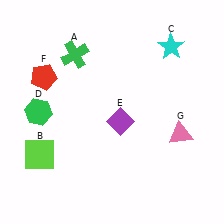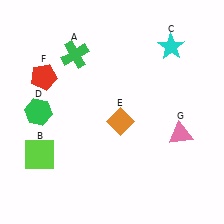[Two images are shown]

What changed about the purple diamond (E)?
In Image 1, E is purple. In Image 2, it changed to orange.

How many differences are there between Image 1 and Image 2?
There is 1 difference between the two images.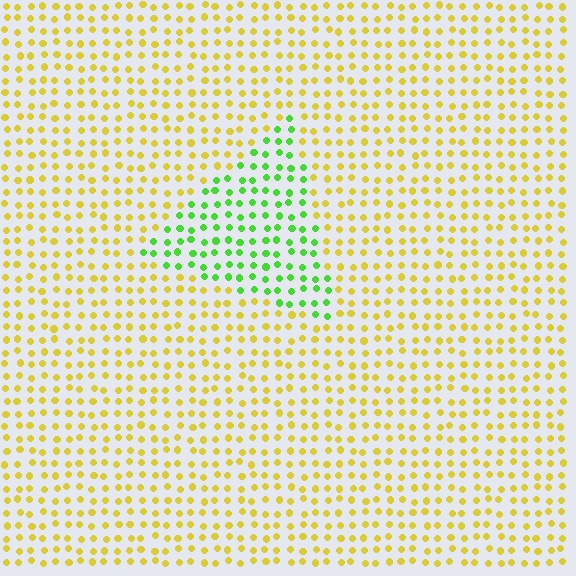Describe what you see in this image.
The image is filled with small yellow elements in a uniform arrangement. A triangle-shaped region is visible where the elements are tinted to a slightly different hue, forming a subtle color boundary.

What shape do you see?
I see a triangle.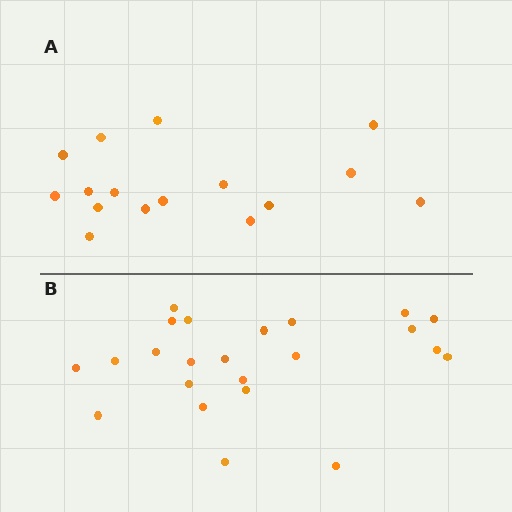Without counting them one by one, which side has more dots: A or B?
Region B (the bottom region) has more dots.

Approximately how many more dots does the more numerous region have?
Region B has roughly 8 or so more dots than region A.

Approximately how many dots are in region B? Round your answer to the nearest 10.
About 20 dots. (The exact count is 23, which rounds to 20.)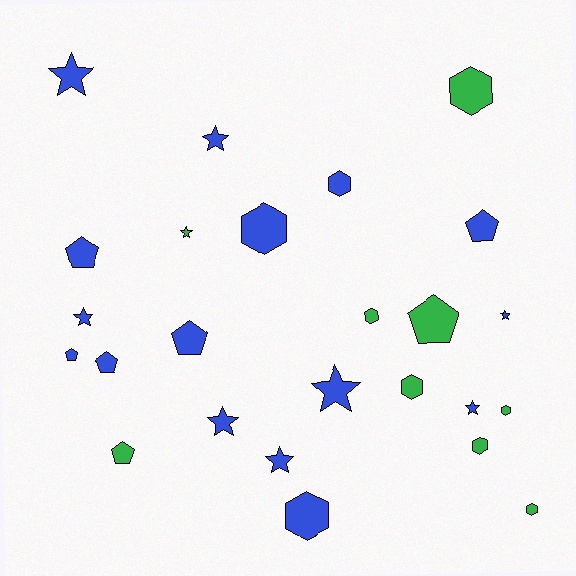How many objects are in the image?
There are 25 objects.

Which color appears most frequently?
Blue, with 16 objects.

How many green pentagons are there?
There are 2 green pentagons.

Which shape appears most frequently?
Hexagon, with 9 objects.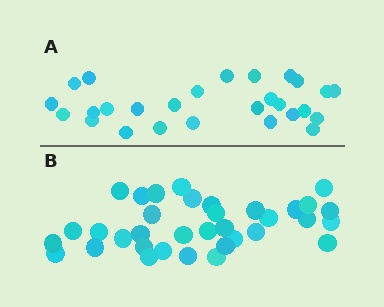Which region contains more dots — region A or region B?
Region B (the bottom region) has more dots.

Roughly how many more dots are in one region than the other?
Region B has roughly 8 or so more dots than region A.